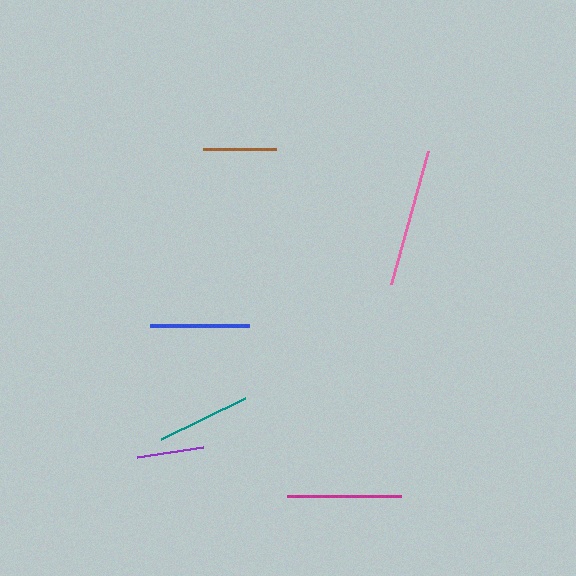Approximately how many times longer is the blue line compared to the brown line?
The blue line is approximately 1.4 times the length of the brown line.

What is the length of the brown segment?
The brown segment is approximately 73 pixels long.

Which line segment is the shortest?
The purple line is the shortest at approximately 66 pixels.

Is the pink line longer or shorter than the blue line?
The pink line is longer than the blue line.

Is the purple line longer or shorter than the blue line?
The blue line is longer than the purple line.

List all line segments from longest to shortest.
From longest to shortest: pink, magenta, blue, teal, brown, purple.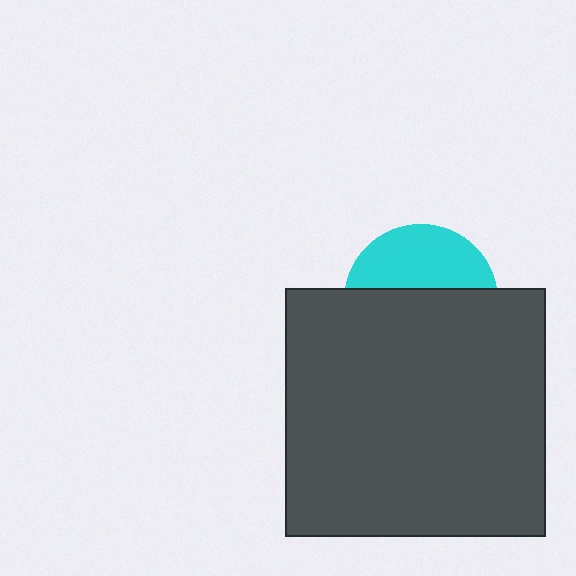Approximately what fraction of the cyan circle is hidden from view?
Roughly 61% of the cyan circle is hidden behind the dark gray rectangle.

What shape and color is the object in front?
The object in front is a dark gray rectangle.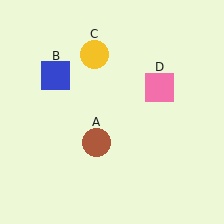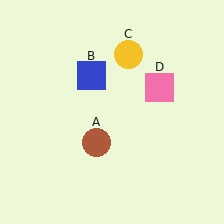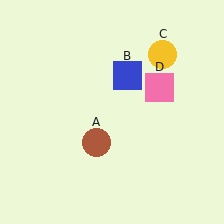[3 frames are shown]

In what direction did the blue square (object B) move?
The blue square (object B) moved right.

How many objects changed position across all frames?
2 objects changed position: blue square (object B), yellow circle (object C).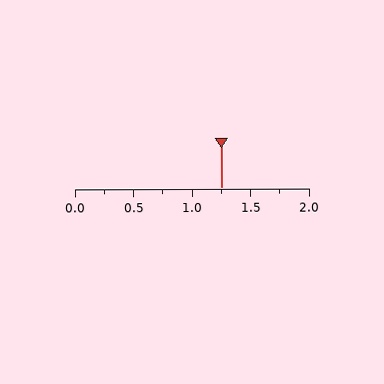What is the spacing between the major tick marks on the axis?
The major ticks are spaced 0.5 apart.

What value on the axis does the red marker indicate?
The marker indicates approximately 1.25.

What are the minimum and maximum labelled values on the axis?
The axis runs from 0.0 to 2.0.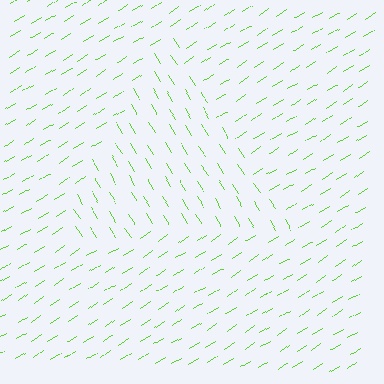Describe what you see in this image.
The image is filled with small lime line segments. A triangle region in the image has lines oriented differently from the surrounding lines, creating a visible texture boundary.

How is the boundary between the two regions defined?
The boundary is defined purely by a change in line orientation (approximately 89 degrees difference). All lines are the same color and thickness.